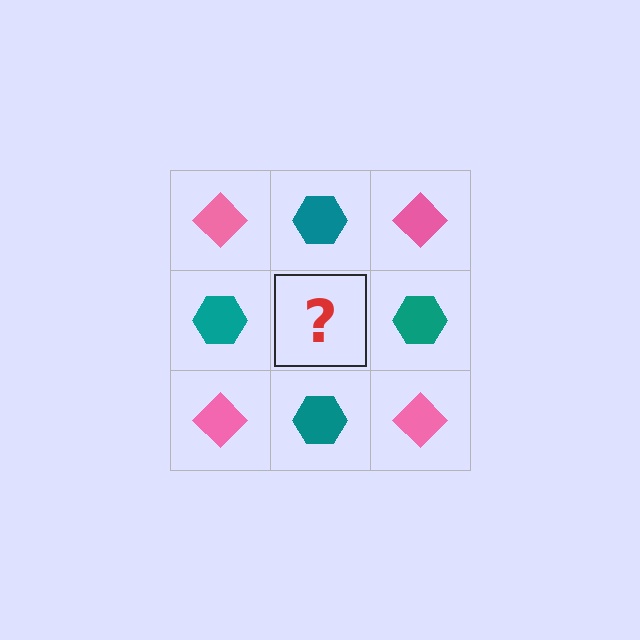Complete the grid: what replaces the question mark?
The question mark should be replaced with a pink diamond.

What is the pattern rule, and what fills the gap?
The rule is that it alternates pink diamond and teal hexagon in a checkerboard pattern. The gap should be filled with a pink diamond.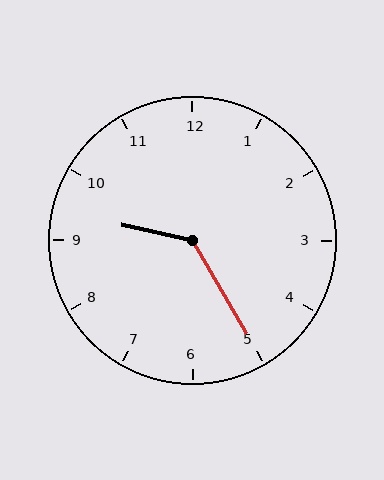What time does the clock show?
9:25.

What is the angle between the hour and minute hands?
Approximately 132 degrees.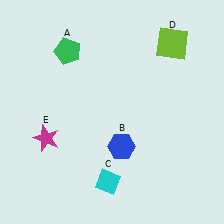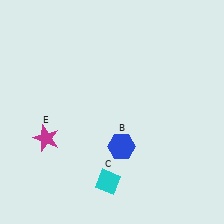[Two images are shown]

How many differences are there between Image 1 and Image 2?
There are 2 differences between the two images.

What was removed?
The lime square (D), the green pentagon (A) were removed in Image 2.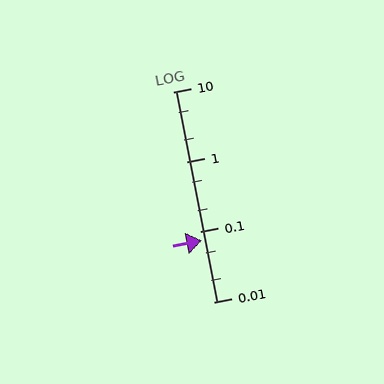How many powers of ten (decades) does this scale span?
The scale spans 3 decades, from 0.01 to 10.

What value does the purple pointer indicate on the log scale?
The pointer indicates approximately 0.074.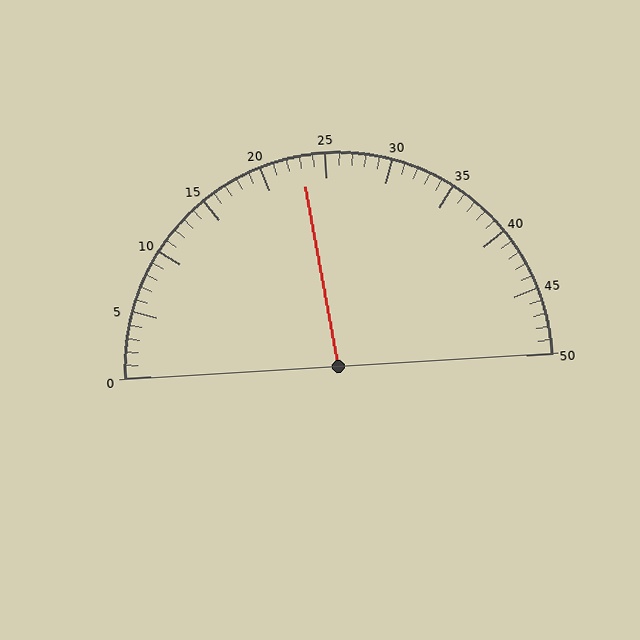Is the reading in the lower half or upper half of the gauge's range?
The reading is in the lower half of the range (0 to 50).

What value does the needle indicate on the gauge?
The needle indicates approximately 23.